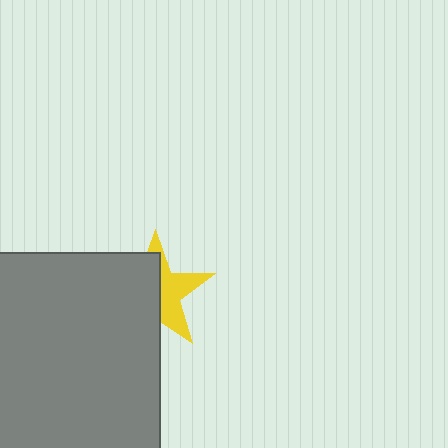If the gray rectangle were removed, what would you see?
You would see the complete yellow star.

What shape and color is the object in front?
The object in front is a gray rectangle.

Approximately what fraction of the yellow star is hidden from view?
Roughly 57% of the yellow star is hidden behind the gray rectangle.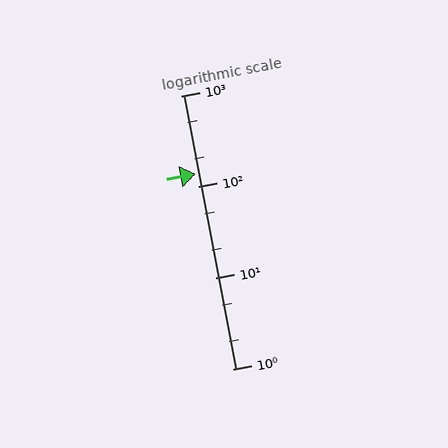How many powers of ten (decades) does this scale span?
The scale spans 3 decades, from 1 to 1000.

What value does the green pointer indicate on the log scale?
The pointer indicates approximately 140.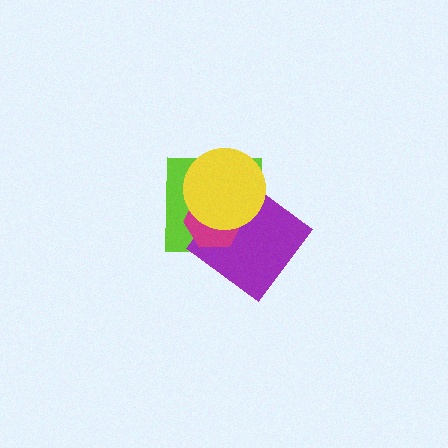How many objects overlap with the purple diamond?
3 objects overlap with the purple diamond.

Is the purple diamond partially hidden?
Yes, it is partially covered by another shape.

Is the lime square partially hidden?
Yes, it is partially covered by another shape.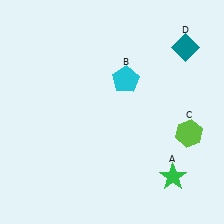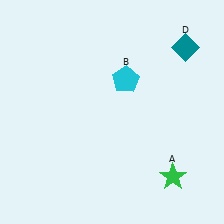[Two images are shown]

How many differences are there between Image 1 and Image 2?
There is 1 difference between the two images.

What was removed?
The lime hexagon (C) was removed in Image 2.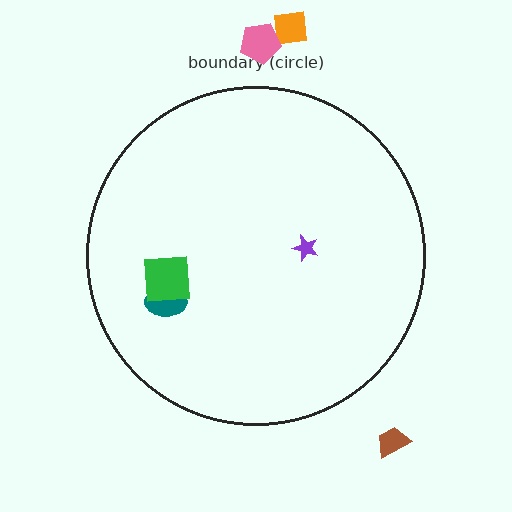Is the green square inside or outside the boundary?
Inside.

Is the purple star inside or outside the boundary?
Inside.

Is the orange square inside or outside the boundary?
Outside.